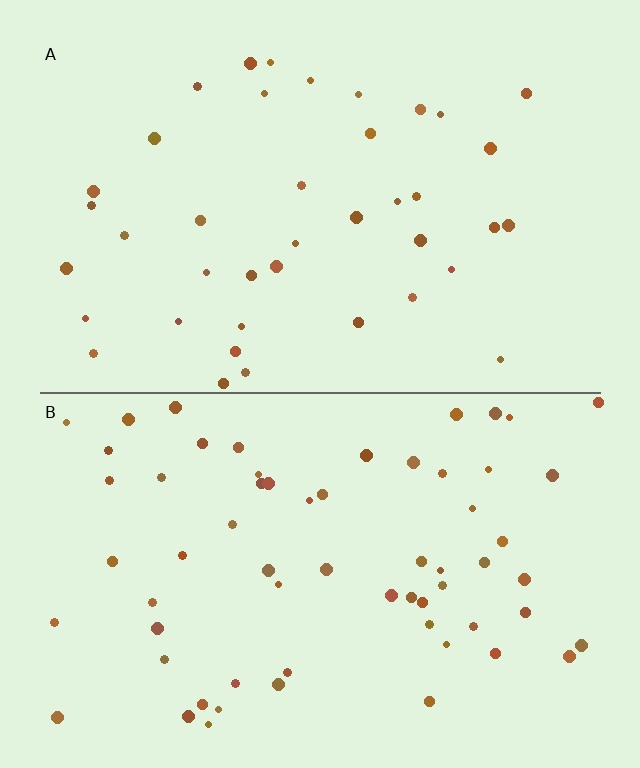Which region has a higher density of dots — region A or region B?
B (the bottom).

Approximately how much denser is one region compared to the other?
Approximately 1.6× — region B over region A.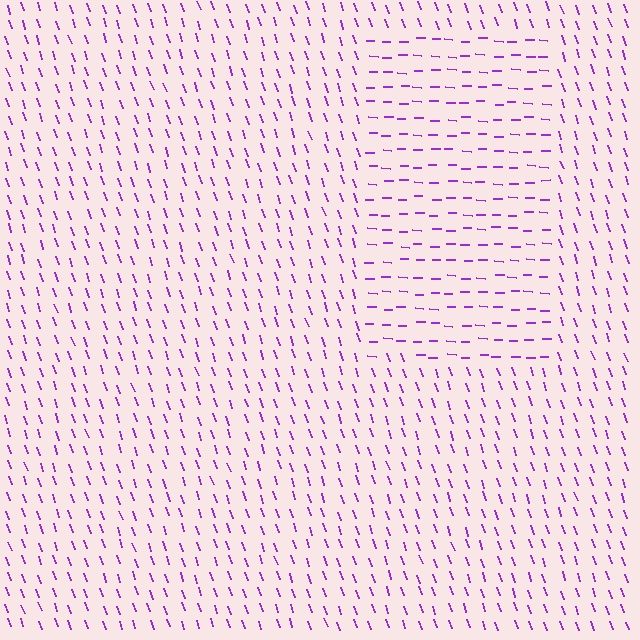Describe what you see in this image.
The image is filled with small purple line segments. A rectangle region in the image has lines oriented differently from the surrounding lines, creating a visible texture boundary.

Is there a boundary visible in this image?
Yes, there is a texture boundary formed by a change in line orientation.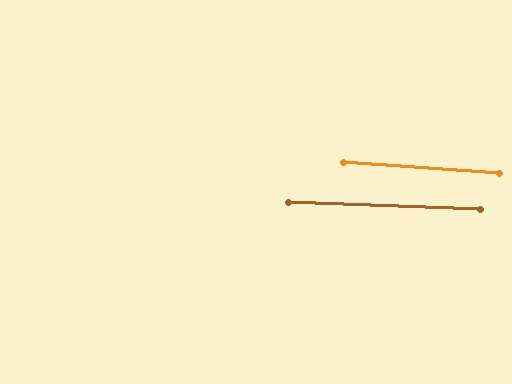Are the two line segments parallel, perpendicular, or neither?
Parallel — their directions differ by only 1.6°.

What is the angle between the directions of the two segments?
Approximately 2 degrees.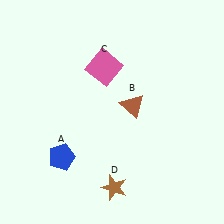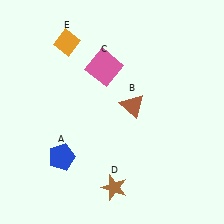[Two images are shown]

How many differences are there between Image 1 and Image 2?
There is 1 difference between the two images.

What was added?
An orange diamond (E) was added in Image 2.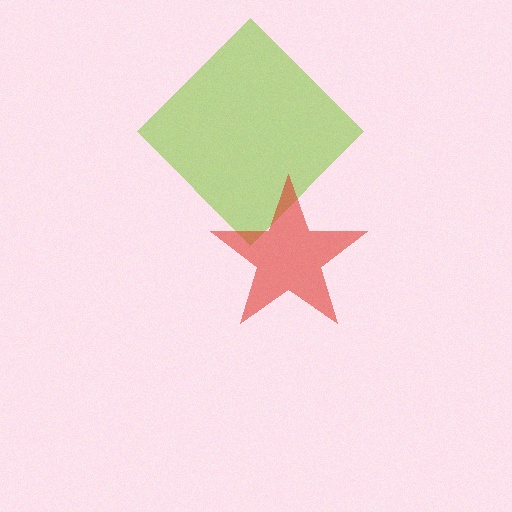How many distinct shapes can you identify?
There are 2 distinct shapes: a lime diamond, a red star.